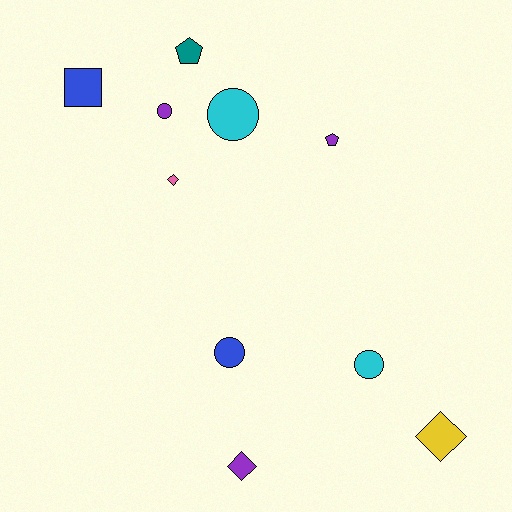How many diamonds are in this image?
There are 3 diamonds.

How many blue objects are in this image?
There are 2 blue objects.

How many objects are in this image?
There are 10 objects.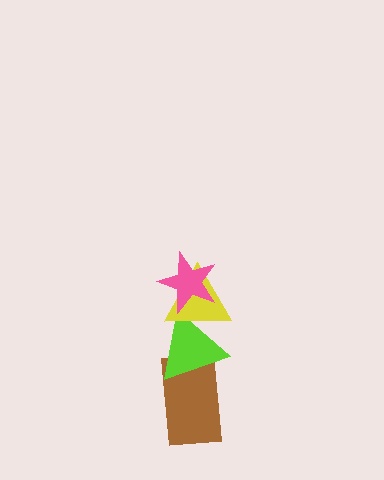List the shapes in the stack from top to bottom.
From top to bottom: the pink star, the yellow triangle, the lime triangle, the brown rectangle.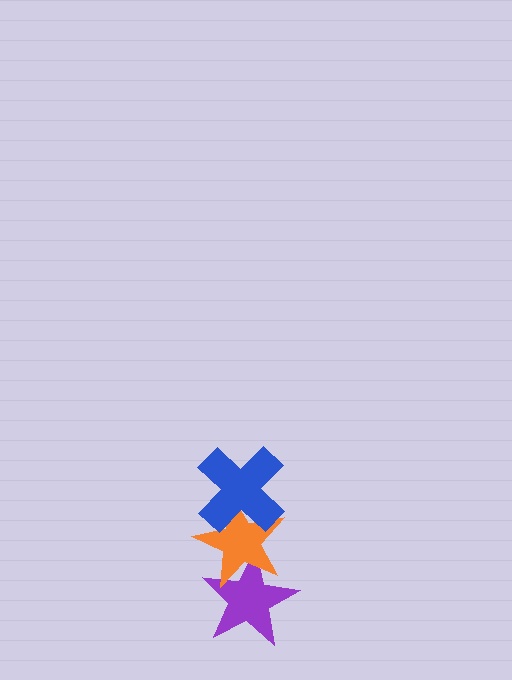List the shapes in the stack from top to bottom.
From top to bottom: the blue cross, the orange star, the purple star.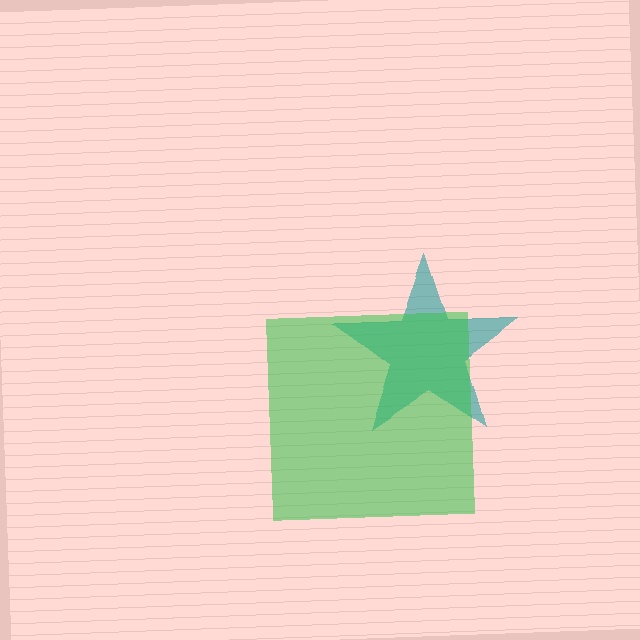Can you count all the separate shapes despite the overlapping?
Yes, there are 2 separate shapes.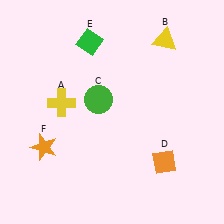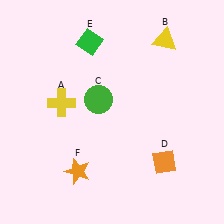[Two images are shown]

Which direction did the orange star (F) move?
The orange star (F) moved right.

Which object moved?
The orange star (F) moved right.